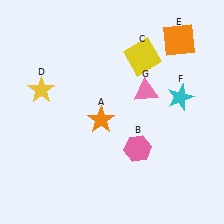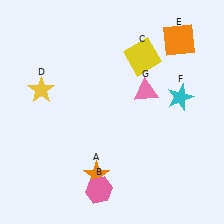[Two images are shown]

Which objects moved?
The objects that moved are: the orange star (A), the pink hexagon (B).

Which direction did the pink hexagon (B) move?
The pink hexagon (B) moved down.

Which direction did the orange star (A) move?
The orange star (A) moved down.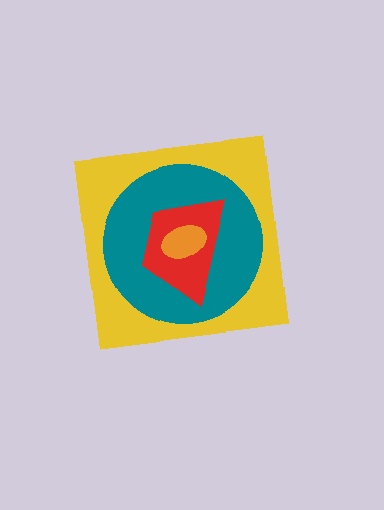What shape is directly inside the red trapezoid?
The orange ellipse.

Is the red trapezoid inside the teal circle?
Yes.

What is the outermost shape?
The yellow square.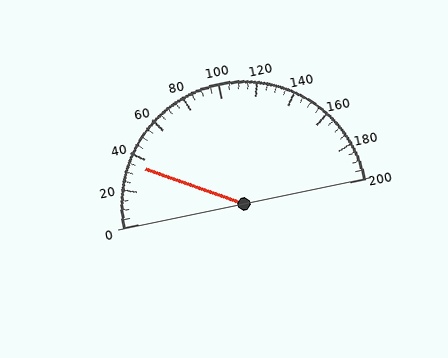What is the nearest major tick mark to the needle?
The nearest major tick mark is 40.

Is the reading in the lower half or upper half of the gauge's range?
The reading is in the lower half of the range (0 to 200).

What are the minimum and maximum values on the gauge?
The gauge ranges from 0 to 200.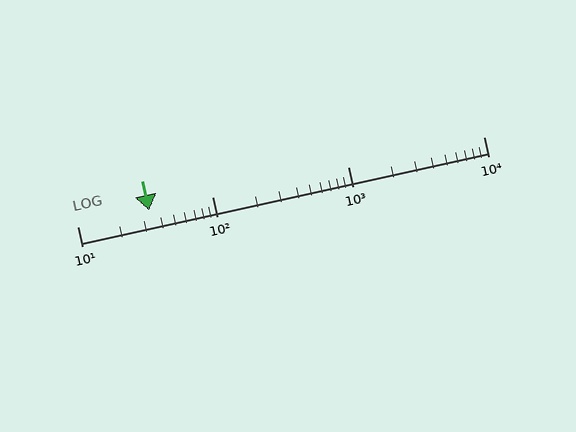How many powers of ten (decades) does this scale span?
The scale spans 3 decades, from 10 to 10000.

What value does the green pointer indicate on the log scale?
The pointer indicates approximately 34.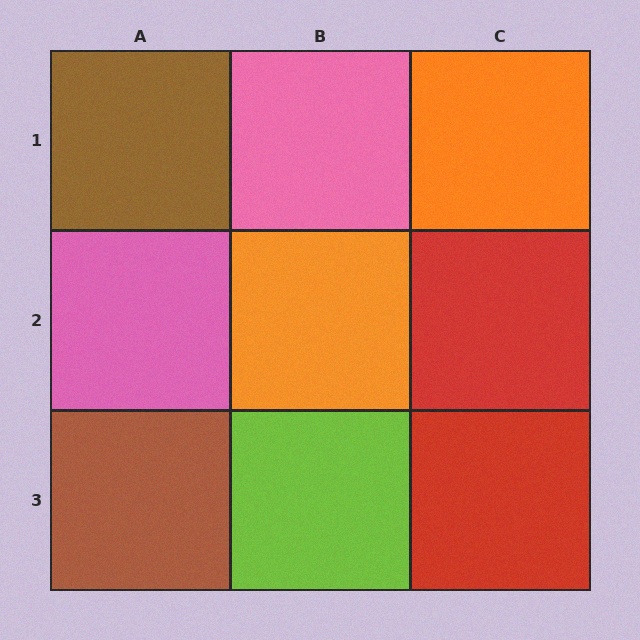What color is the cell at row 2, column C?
Red.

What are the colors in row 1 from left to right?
Brown, pink, orange.